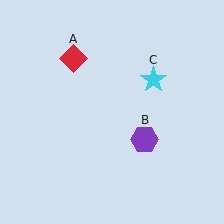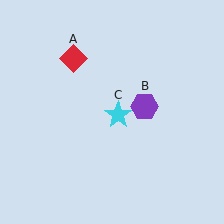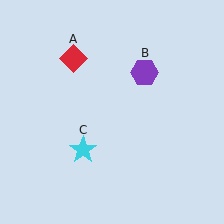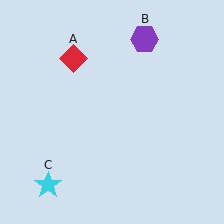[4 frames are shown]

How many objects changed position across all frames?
2 objects changed position: purple hexagon (object B), cyan star (object C).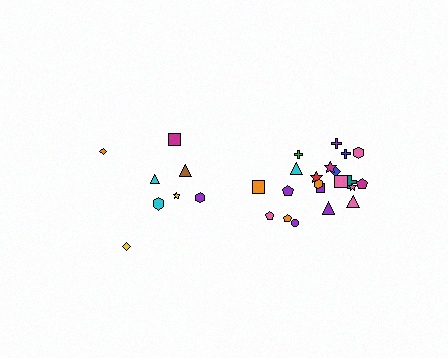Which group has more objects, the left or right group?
The right group.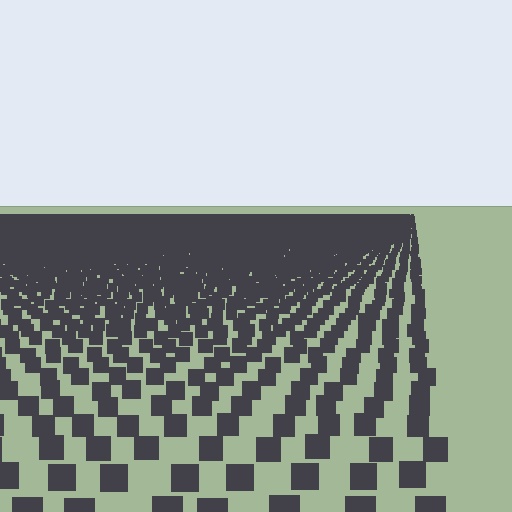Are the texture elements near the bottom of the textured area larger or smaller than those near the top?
Larger. Near the bottom, elements are closer to the viewer and appear at a bigger on-screen size.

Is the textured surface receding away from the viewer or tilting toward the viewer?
The surface is receding away from the viewer. Texture elements get smaller and denser toward the top.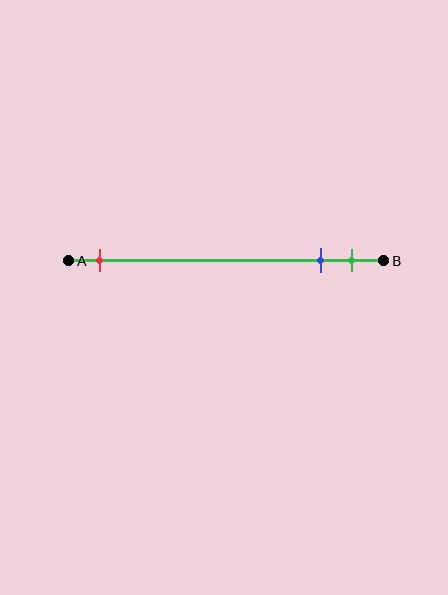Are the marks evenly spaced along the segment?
No, the marks are not evenly spaced.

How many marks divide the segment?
There are 3 marks dividing the segment.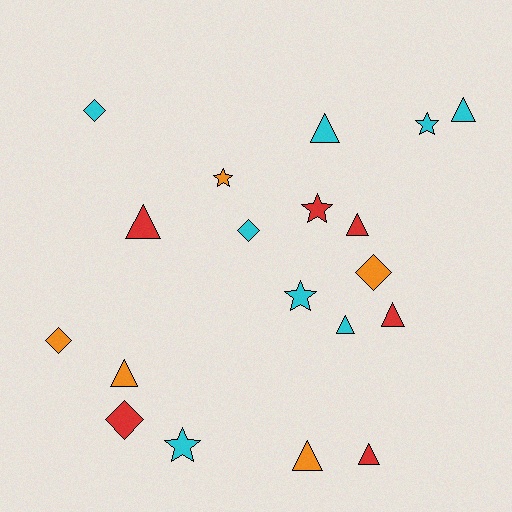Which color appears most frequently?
Cyan, with 8 objects.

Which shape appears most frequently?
Triangle, with 9 objects.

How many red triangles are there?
There are 4 red triangles.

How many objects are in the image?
There are 19 objects.